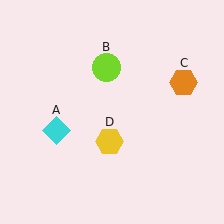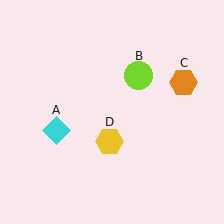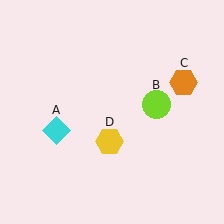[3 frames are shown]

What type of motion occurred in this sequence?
The lime circle (object B) rotated clockwise around the center of the scene.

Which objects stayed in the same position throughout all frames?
Cyan diamond (object A) and orange hexagon (object C) and yellow hexagon (object D) remained stationary.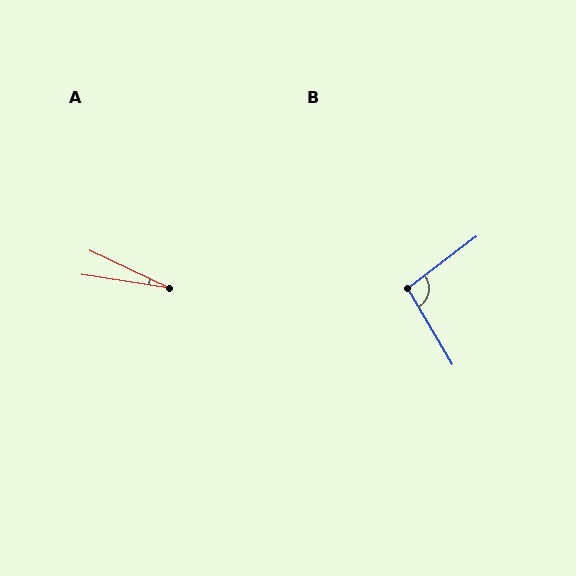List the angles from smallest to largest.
A (16°), B (97°).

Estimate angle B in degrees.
Approximately 97 degrees.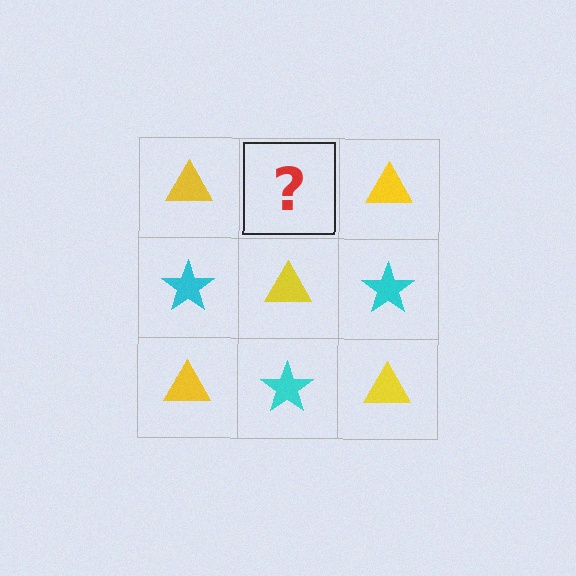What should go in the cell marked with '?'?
The missing cell should contain a cyan star.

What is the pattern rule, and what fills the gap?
The rule is that it alternates yellow triangle and cyan star in a checkerboard pattern. The gap should be filled with a cyan star.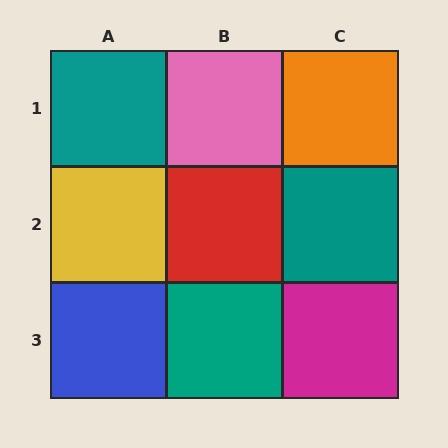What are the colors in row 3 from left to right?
Blue, teal, magenta.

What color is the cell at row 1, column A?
Teal.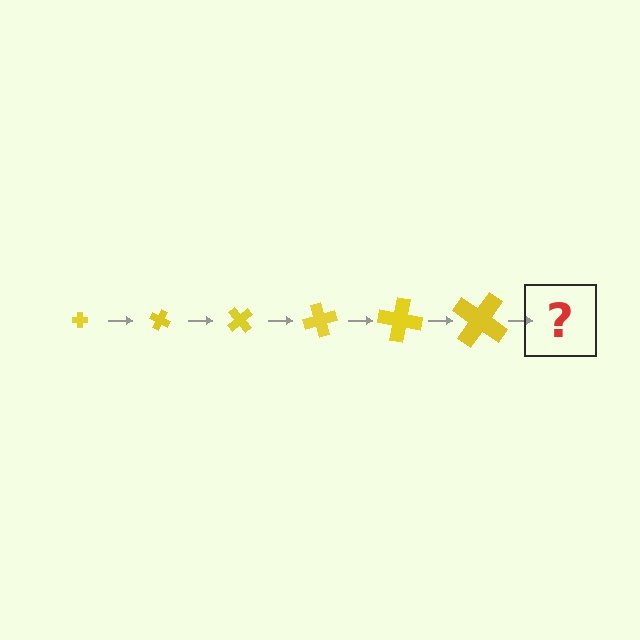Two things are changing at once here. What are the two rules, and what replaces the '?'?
The two rules are that the cross grows larger each step and it rotates 25 degrees each step. The '?' should be a cross, larger than the previous one and rotated 150 degrees from the start.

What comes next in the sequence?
The next element should be a cross, larger than the previous one and rotated 150 degrees from the start.